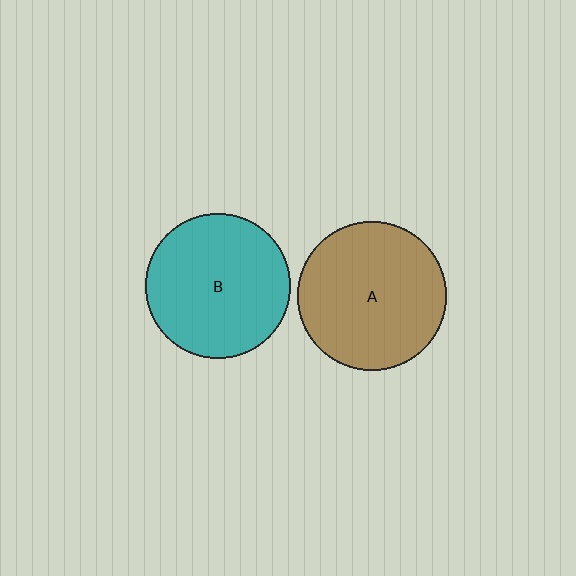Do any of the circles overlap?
No, none of the circles overlap.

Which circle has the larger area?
Circle A (brown).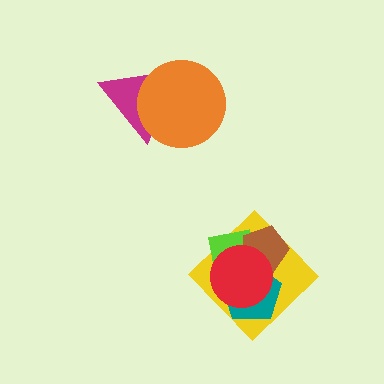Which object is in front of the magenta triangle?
The orange circle is in front of the magenta triangle.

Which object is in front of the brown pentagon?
The red circle is in front of the brown pentagon.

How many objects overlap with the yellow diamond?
4 objects overlap with the yellow diamond.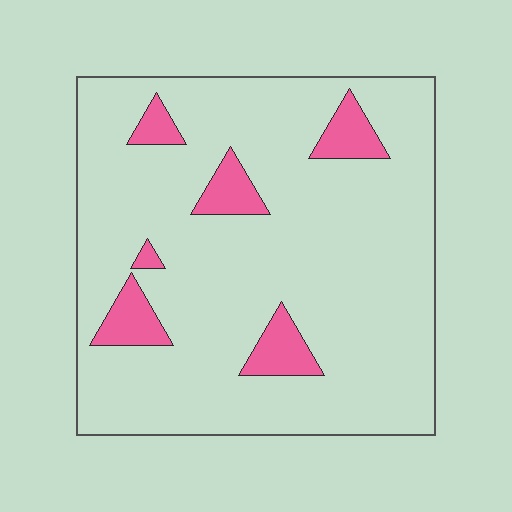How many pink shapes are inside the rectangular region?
6.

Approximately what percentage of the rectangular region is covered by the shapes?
Approximately 10%.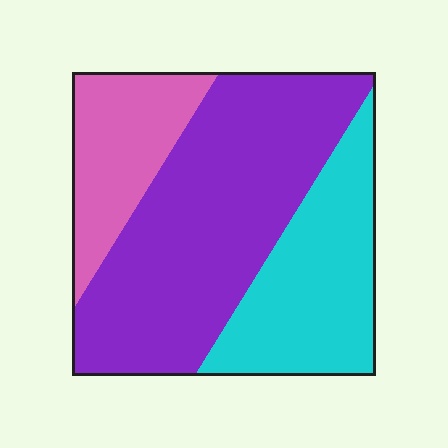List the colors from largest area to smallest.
From largest to smallest: purple, cyan, pink.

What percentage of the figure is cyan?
Cyan covers roughly 30% of the figure.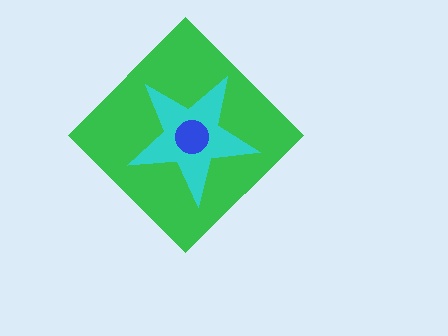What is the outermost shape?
The green diamond.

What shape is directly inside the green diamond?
The cyan star.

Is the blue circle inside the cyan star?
Yes.